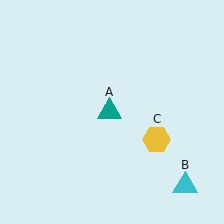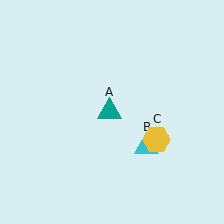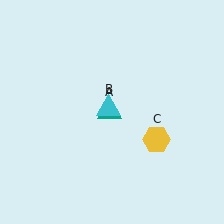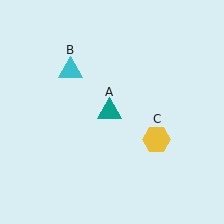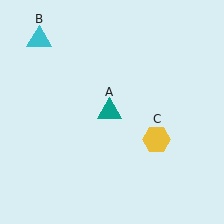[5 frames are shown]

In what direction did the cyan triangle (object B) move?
The cyan triangle (object B) moved up and to the left.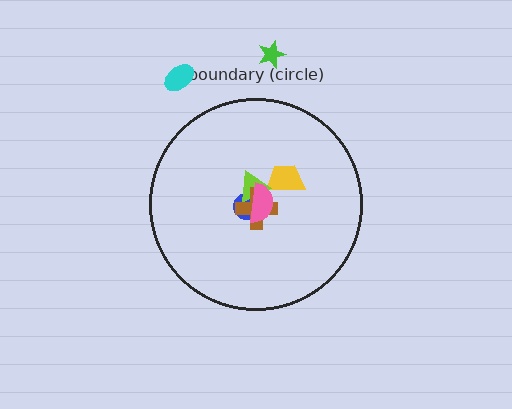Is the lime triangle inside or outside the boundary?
Inside.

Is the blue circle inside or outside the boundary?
Inside.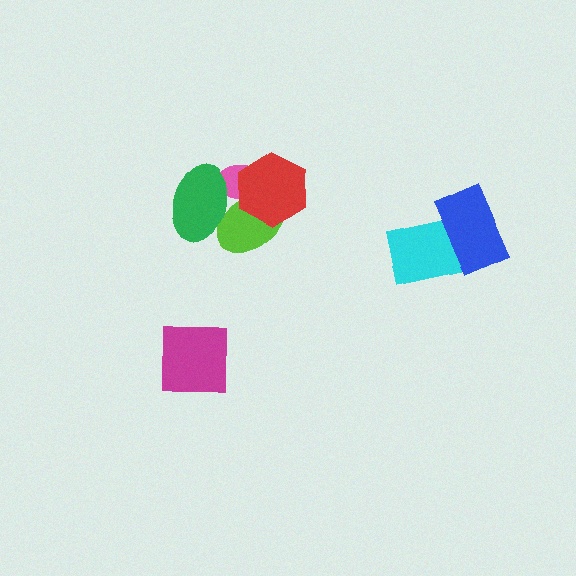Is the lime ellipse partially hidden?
Yes, it is partially covered by another shape.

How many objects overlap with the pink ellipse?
3 objects overlap with the pink ellipse.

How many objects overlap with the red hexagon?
2 objects overlap with the red hexagon.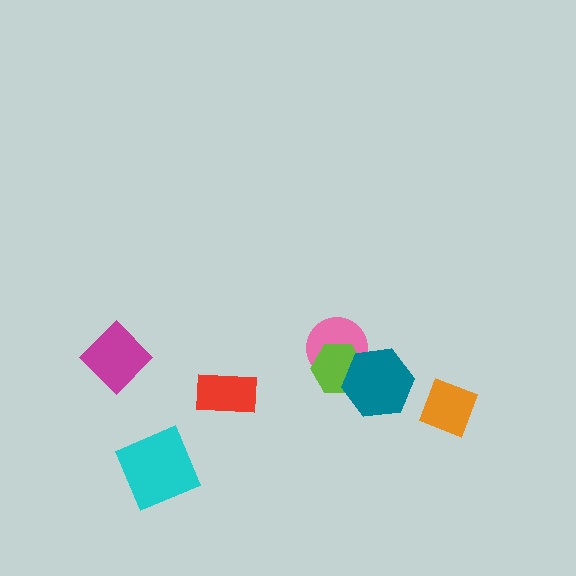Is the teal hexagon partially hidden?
No, no other shape covers it.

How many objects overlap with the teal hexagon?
2 objects overlap with the teal hexagon.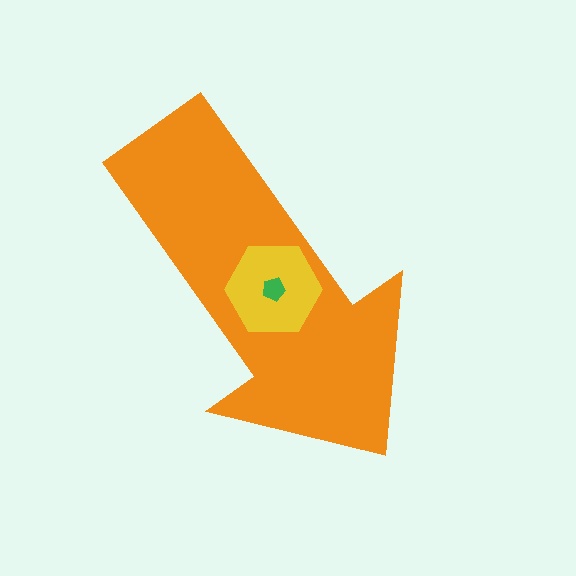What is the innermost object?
The green pentagon.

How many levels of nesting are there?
3.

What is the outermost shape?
The orange arrow.